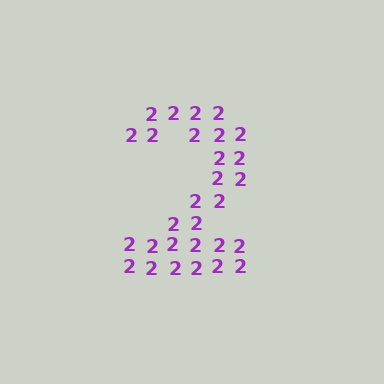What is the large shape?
The large shape is the digit 2.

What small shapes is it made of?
It is made of small digit 2's.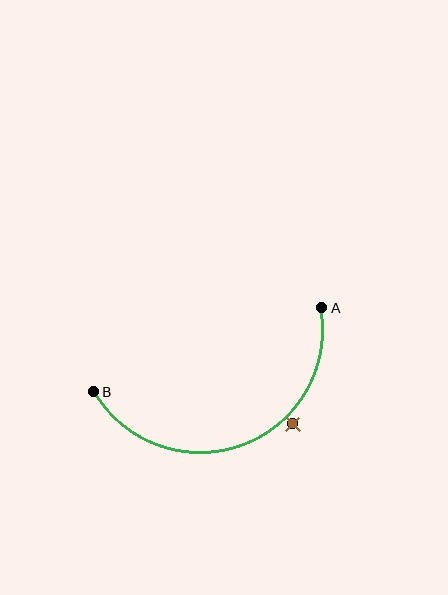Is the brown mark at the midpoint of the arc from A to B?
No — the brown mark does not lie on the arc at all. It sits slightly outside the curve.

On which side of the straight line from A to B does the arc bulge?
The arc bulges below the straight line connecting A and B.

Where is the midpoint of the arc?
The arc midpoint is the point on the curve farthest from the straight line joining A and B. It sits below that line.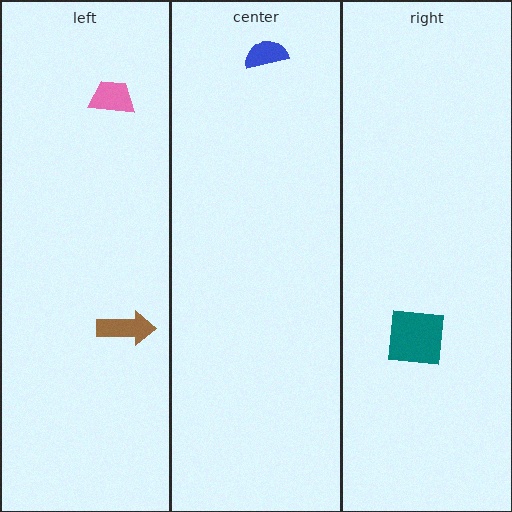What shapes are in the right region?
The teal square.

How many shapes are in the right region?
1.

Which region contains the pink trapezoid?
The left region.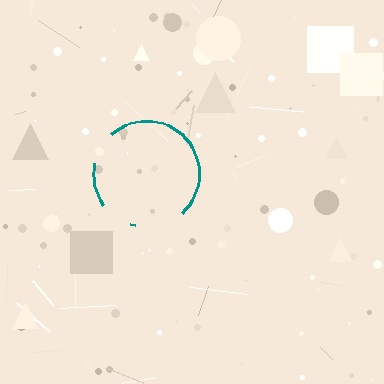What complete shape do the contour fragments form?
The contour fragments form a circle.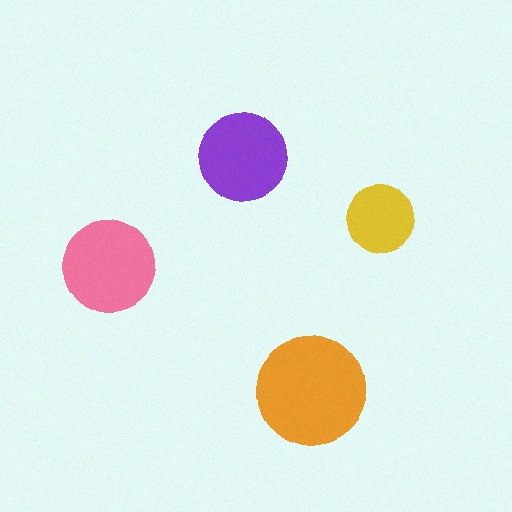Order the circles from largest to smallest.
the orange one, the pink one, the purple one, the yellow one.